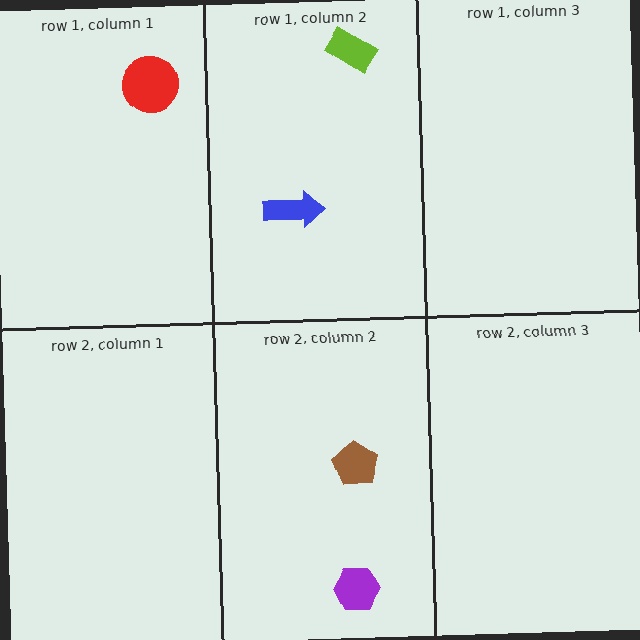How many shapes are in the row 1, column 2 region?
2.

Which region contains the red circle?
The row 1, column 1 region.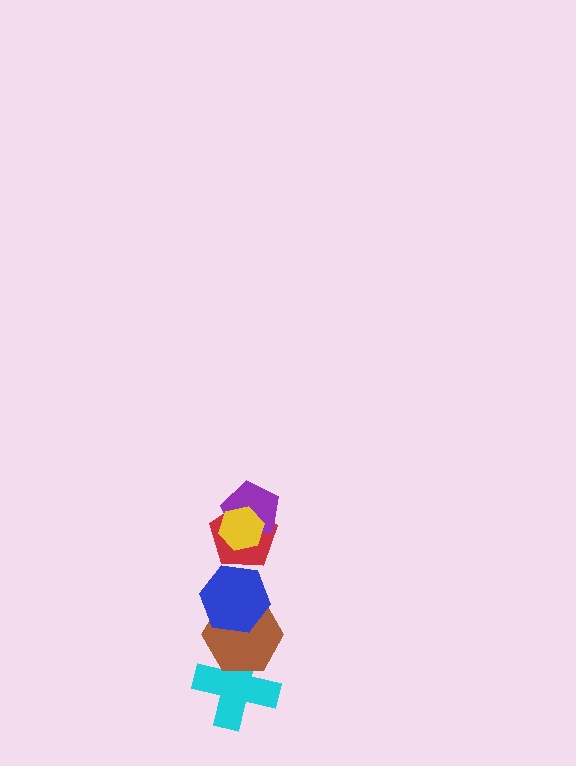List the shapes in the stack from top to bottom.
From top to bottom: the yellow hexagon, the purple pentagon, the red pentagon, the blue hexagon, the brown hexagon, the cyan cross.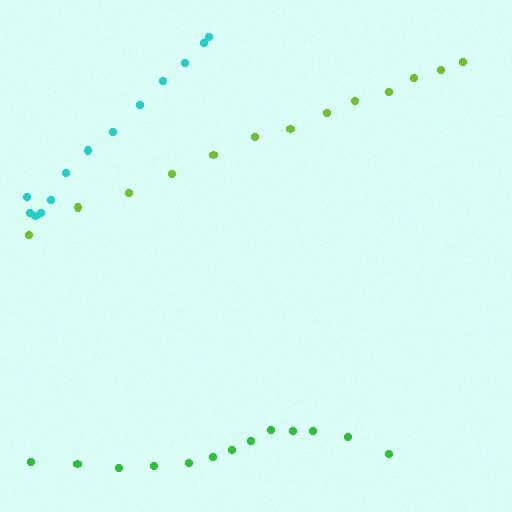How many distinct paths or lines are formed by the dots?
There are 3 distinct paths.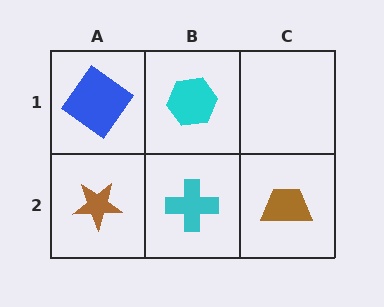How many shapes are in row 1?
2 shapes.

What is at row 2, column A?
A brown star.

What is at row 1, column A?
A blue diamond.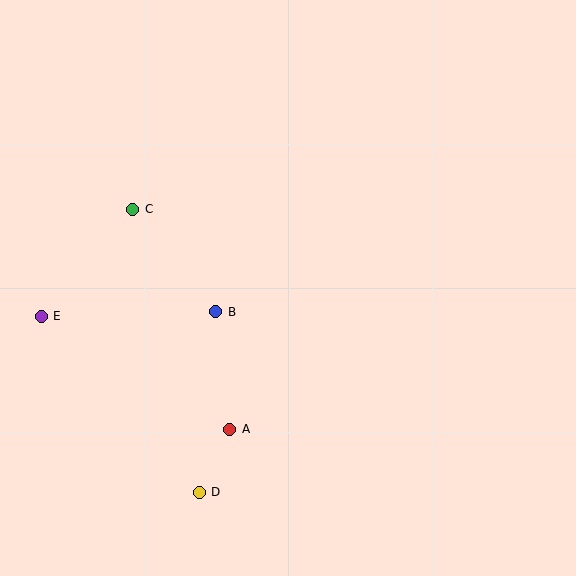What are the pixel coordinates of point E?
Point E is at (41, 316).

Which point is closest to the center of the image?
Point B at (216, 312) is closest to the center.